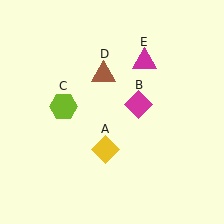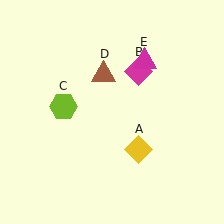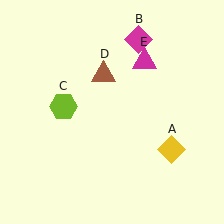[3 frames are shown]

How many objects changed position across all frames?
2 objects changed position: yellow diamond (object A), magenta diamond (object B).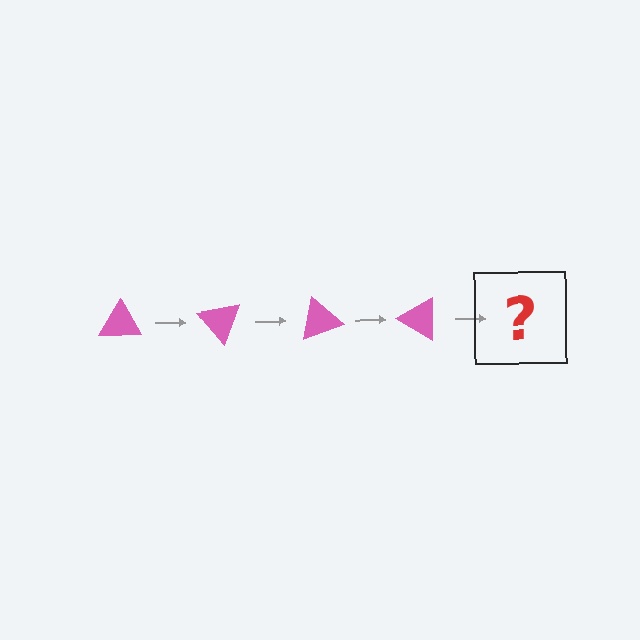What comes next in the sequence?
The next element should be a pink triangle rotated 200 degrees.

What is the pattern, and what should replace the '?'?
The pattern is that the triangle rotates 50 degrees each step. The '?' should be a pink triangle rotated 200 degrees.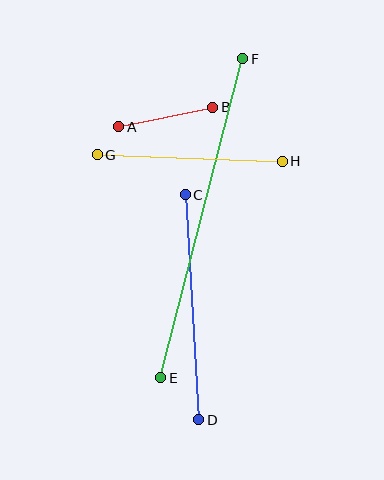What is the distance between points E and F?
The distance is approximately 329 pixels.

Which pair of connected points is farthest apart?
Points E and F are farthest apart.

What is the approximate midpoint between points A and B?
The midpoint is at approximately (166, 117) pixels.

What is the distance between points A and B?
The distance is approximately 96 pixels.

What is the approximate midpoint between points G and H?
The midpoint is at approximately (190, 158) pixels.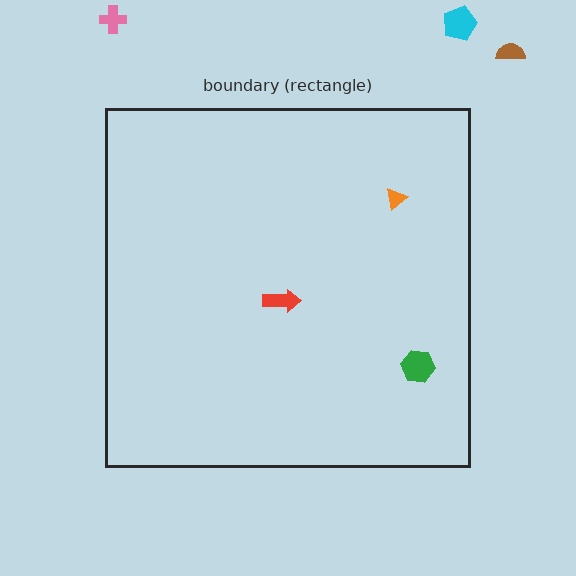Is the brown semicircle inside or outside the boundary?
Outside.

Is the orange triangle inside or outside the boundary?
Inside.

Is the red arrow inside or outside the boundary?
Inside.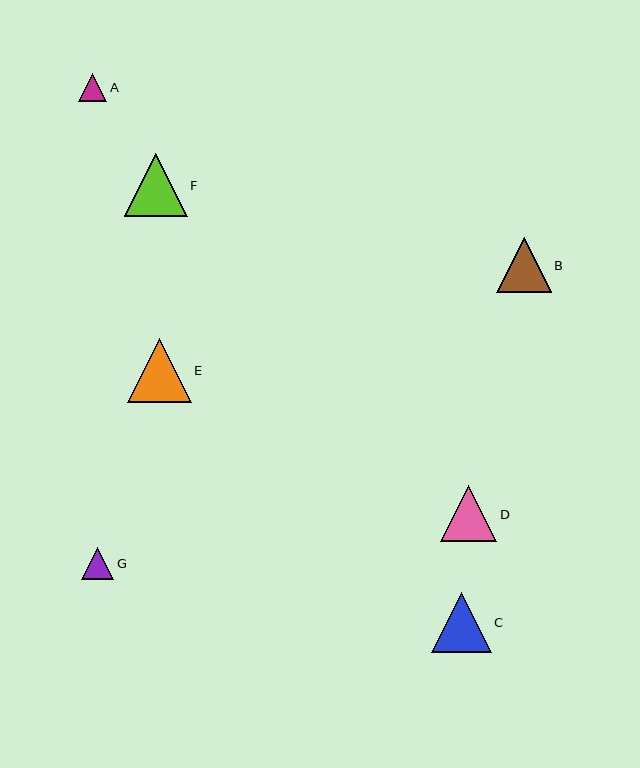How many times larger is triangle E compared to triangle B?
Triangle E is approximately 1.2 times the size of triangle B.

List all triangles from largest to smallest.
From largest to smallest: E, F, C, D, B, G, A.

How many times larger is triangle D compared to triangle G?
Triangle D is approximately 1.7 times the size of triangle G.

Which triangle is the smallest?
Triangle A is the smallest with a size of approximately 28 pixels.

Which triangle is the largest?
Triangle E is the largest with a size of approximately 64 pixels.